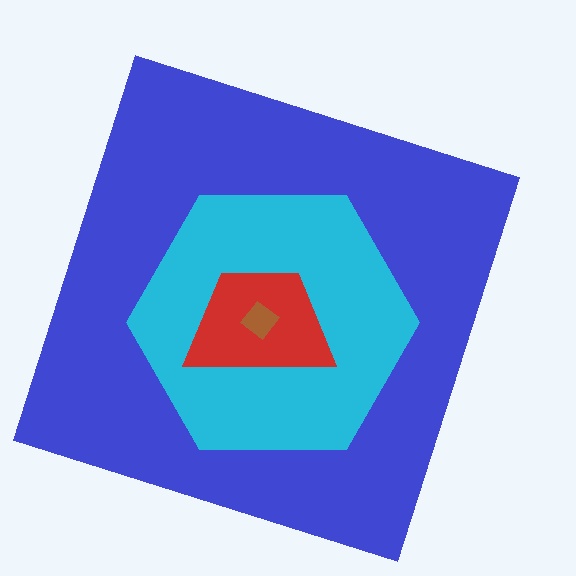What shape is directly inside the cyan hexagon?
The red trapezoid.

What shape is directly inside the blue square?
The cyan hexagon.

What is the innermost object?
The brown diamond.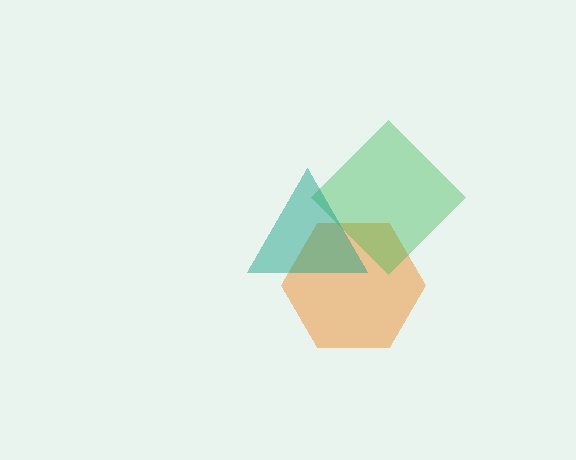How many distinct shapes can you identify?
There are 3 distinct shapes: an orange hexagon, a green diamond, a teal triangle.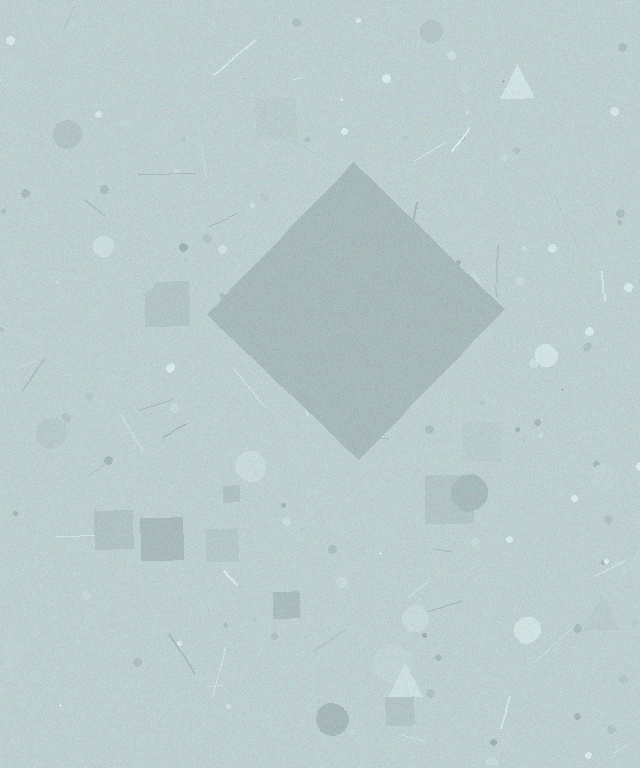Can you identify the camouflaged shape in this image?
The camouflaged shape is a diamond.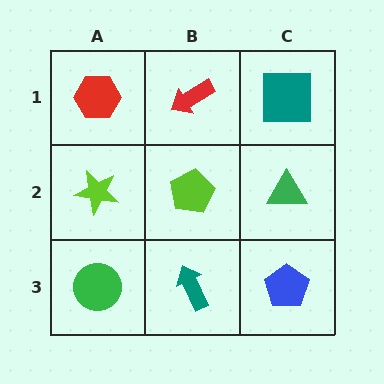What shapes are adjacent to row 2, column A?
A red hexagon (row 1, column A), a green circle (row 3, column A), a lime pentagon (row 2, column B).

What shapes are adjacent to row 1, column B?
A lime pentagon (row 2, column B), a red hexagon (row 1, column A), a teal square (row 1, column C).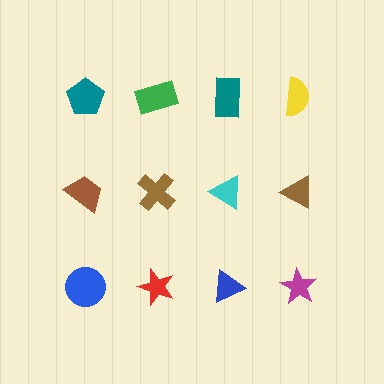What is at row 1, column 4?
A yellow semicircle.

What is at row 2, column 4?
A brown triangle.